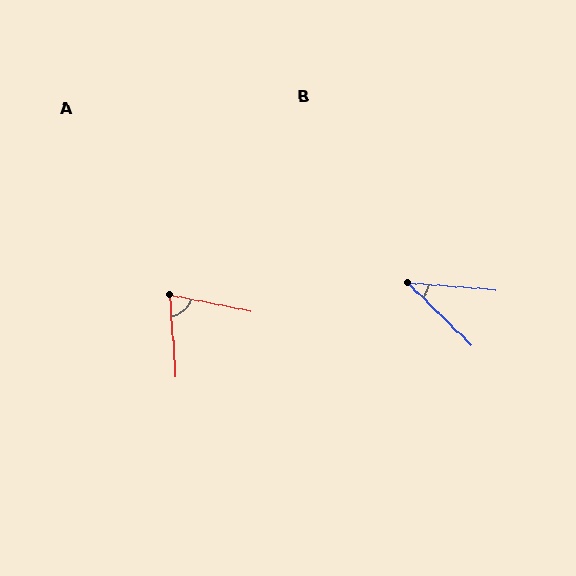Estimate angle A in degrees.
Approximately 75 degrees.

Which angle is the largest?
A, at approximately 75 degrees.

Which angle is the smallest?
B, at approximately 40 degrees.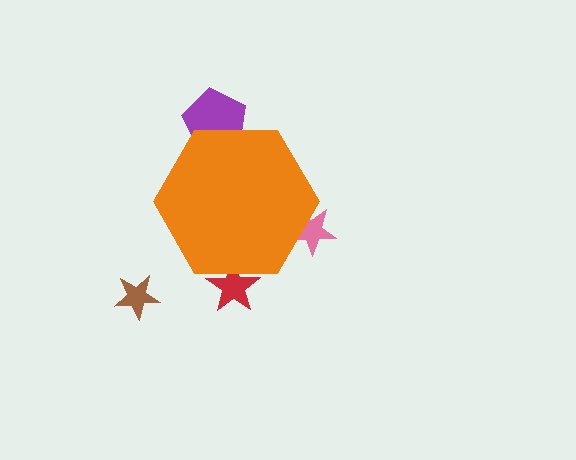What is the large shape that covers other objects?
An orange hexagon.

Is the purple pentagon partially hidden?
Yes, the purple pentagon is partially hidden behind the orange hexagon.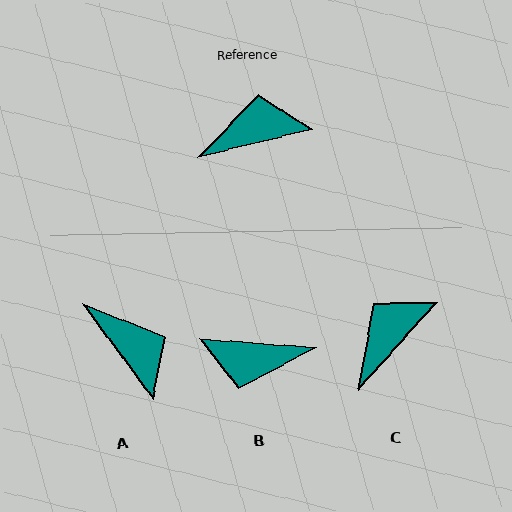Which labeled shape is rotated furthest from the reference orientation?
B, about 162 degrees away.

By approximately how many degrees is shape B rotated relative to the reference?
Approximately 162 degrees counter-clockwise.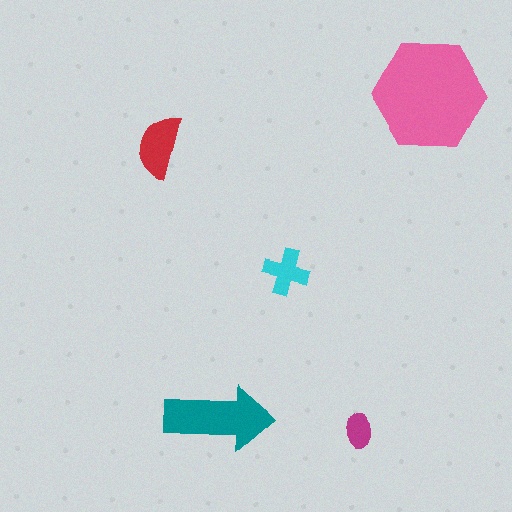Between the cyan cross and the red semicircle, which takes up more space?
The red semicircle.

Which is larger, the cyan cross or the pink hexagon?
The pink hexagon.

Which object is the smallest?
The magenta ellipse.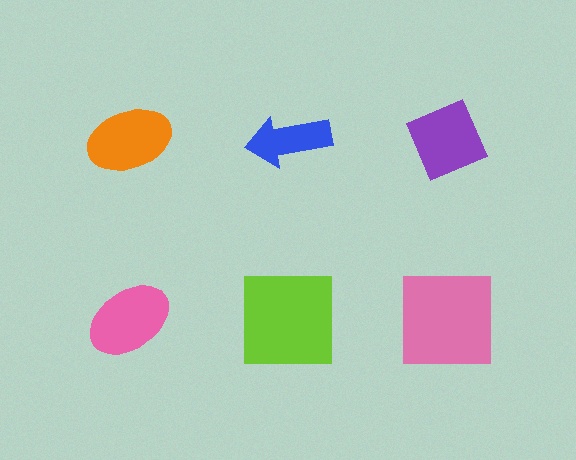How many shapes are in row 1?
3 shapes.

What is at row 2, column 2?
A lime square.